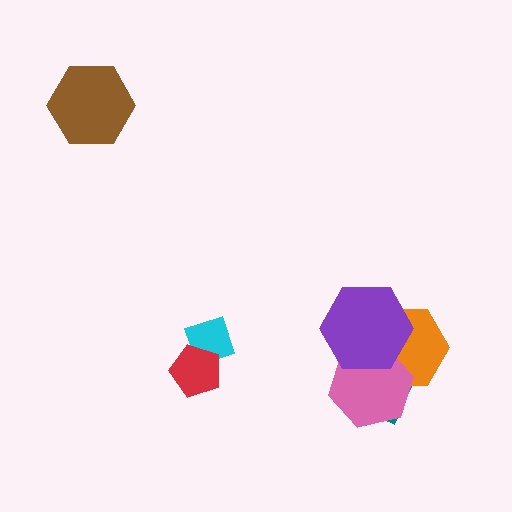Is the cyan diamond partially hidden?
Yes, it is partially covered by another shape.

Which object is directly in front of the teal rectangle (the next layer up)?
The orange hexagon is directly in front of the teal rectangle.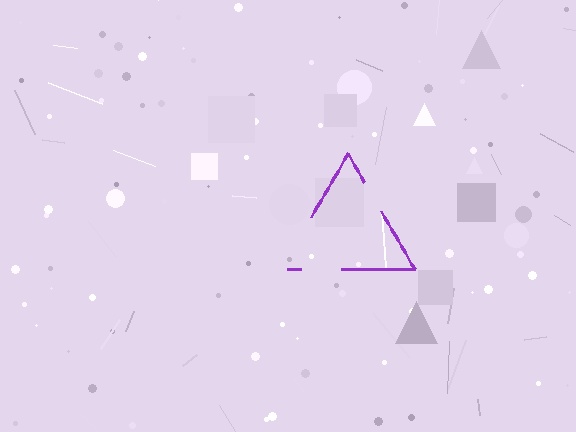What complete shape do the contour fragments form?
The contour fragments form a triangle.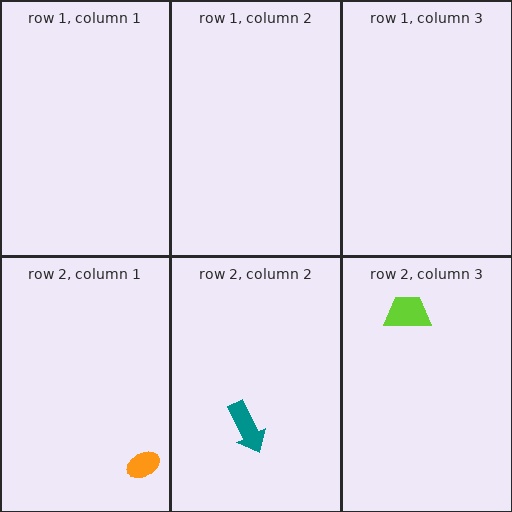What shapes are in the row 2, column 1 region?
The orange ellipse.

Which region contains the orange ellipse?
The row 2, column 1 region.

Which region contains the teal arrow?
The row 2, column 2 region.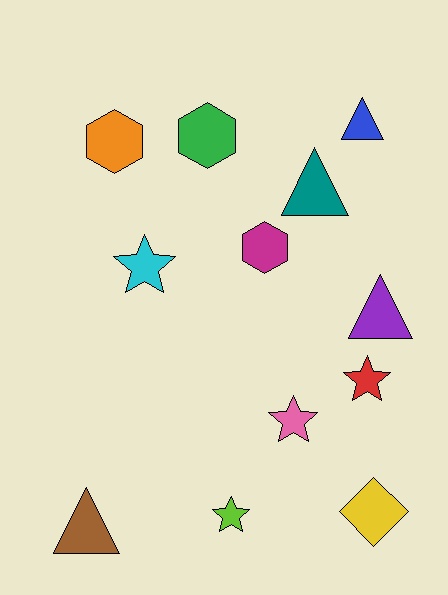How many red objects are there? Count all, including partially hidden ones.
There is 1 red object.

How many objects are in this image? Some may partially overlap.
There are 12 objects.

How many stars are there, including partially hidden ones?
There are 4 stars.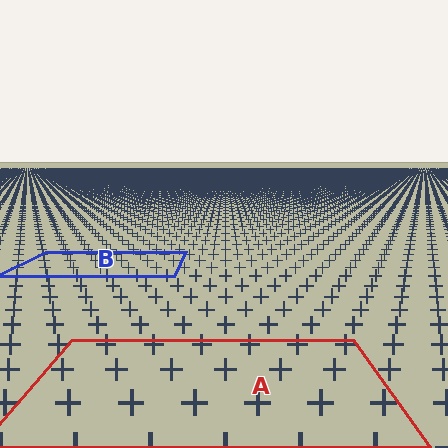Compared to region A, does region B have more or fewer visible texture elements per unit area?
Region B has more texture elements per unit area — they are packed more densely because it is farther away.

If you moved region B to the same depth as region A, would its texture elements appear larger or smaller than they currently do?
They would appear larger. At a closer depth, the same texture elements are projected at a bigger on-screen size.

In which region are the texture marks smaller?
The texture marks are smaller in region B, because it is farther away.